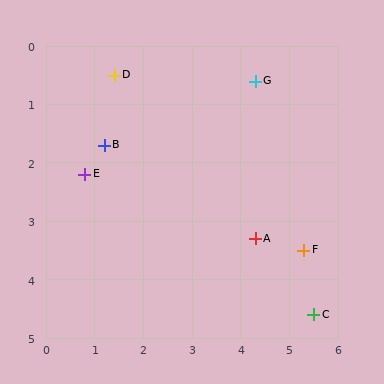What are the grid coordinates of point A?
Point A is at approximately (4.3, 3.3).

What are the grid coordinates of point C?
Point C is at approximately (5.5, 4.6).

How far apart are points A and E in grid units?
Points A and E are about 3.7 grid units apart.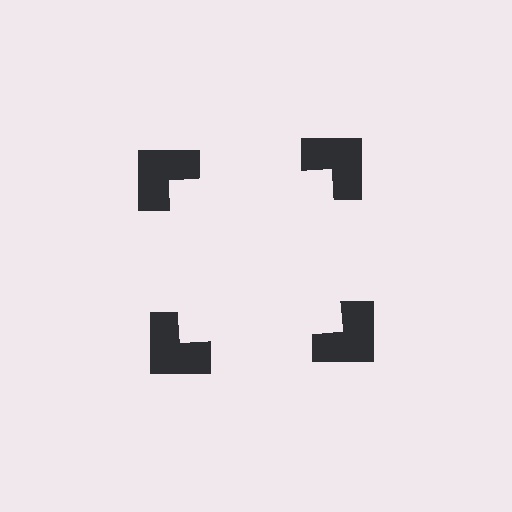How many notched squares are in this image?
There are 4 — one at each vertex of the illusory square.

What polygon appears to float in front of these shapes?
An illusory square — its edges are inferred from the aligned wedge cuts in the notched squares, not physically drawn.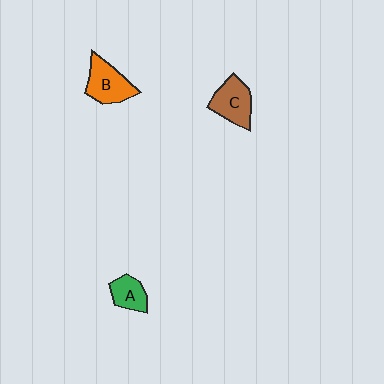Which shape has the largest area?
Shape B (orange).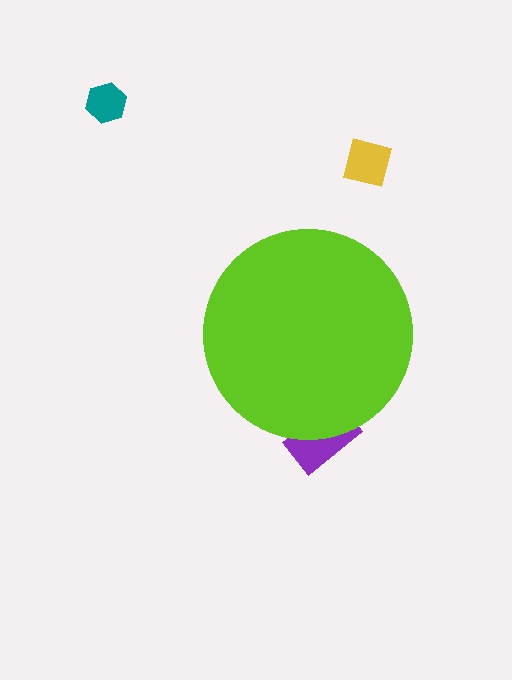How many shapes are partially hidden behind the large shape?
1 shape is partially hidden.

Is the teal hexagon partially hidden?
No, the teal hexagon is fully visible.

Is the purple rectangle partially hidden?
Yes, the purple rectangle is partially hidden behind the lime circle.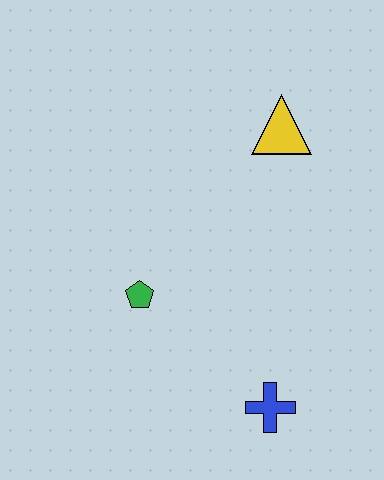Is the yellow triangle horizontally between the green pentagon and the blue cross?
No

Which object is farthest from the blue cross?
The yellow triangle is farthest from the blue cross.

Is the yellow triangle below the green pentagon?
No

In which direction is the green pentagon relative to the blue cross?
The green pentagon is to the left of the blue cross.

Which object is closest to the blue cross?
The green pentagon is closest to the blue cross.